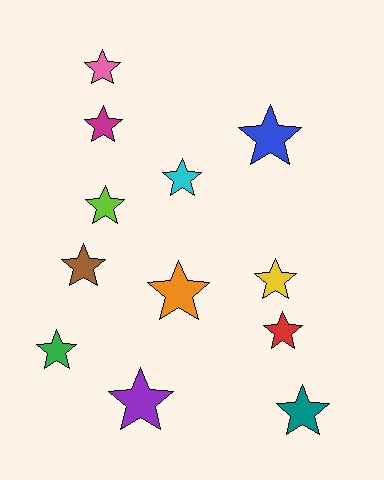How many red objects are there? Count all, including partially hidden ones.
There is 1 red object.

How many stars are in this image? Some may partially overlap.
There are 12 stars.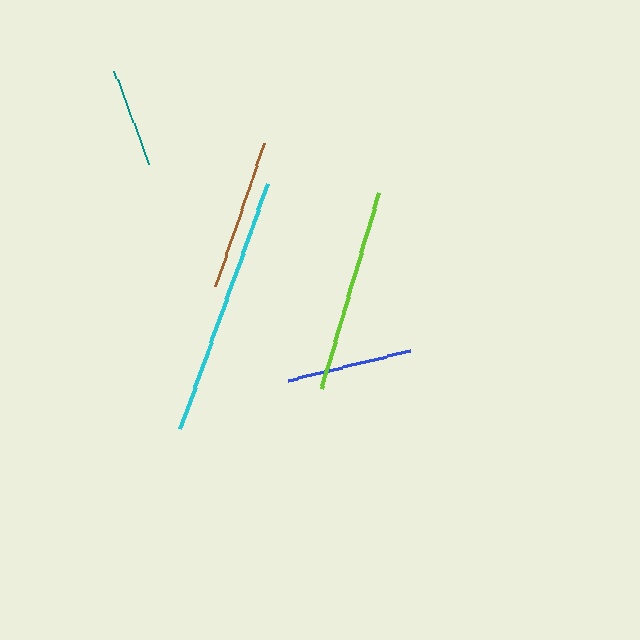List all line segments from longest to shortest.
From longest to shortest: cyan, lime, brown, blue, teal.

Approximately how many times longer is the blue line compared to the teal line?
The blue line is approximately 1.2 times the length of the teal line.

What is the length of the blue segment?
The blue segment is approximately 125 pixels long.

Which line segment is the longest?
The cyan line is the longest at approximately 261 pixels.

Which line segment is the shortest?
The teal line is the shortest at approximately 100 pixels.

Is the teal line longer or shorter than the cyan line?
The cyan line is longer than the teal line.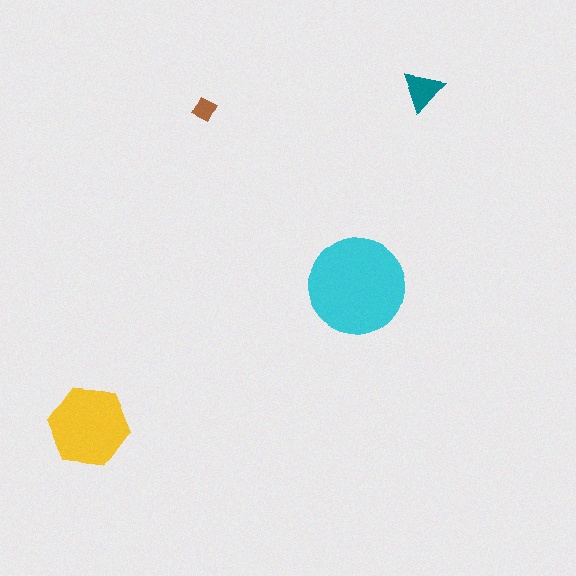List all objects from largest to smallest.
The cyan circle, the yellow hexagon, the teal triangle, the brown diamond.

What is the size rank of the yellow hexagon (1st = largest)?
2nd.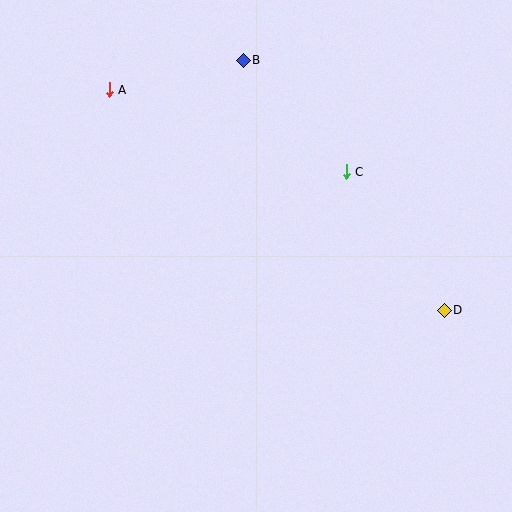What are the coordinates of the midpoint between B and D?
The midpoint between B and D is at (344, 185).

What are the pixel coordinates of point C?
Point C is at (346, 172).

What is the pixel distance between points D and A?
The distance between D and A is 401 pixels.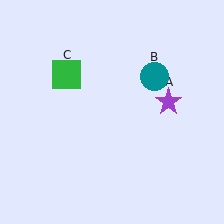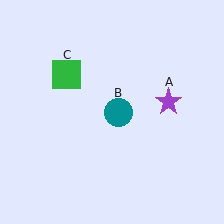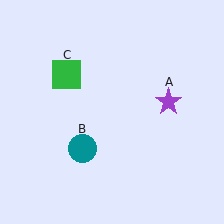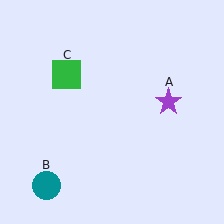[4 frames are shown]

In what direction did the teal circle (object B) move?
The teal circle (object B) moved down and to the left.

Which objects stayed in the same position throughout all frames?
Purple star (object A) and green square (object C) remained stationary.